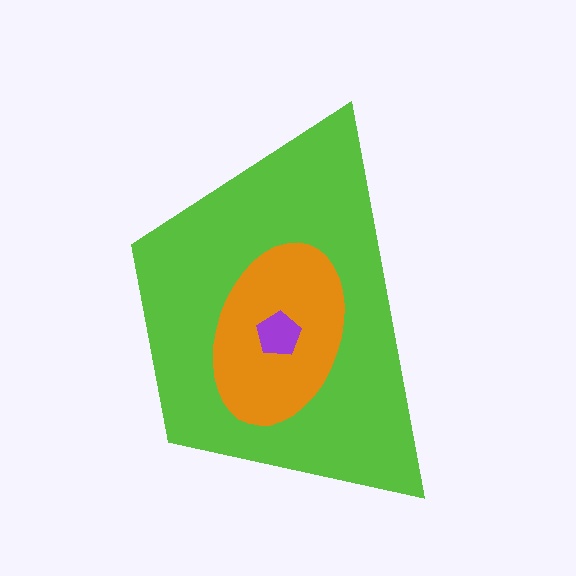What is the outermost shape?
The lime trapezoid.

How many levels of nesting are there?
3.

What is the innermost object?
The purple pentagon.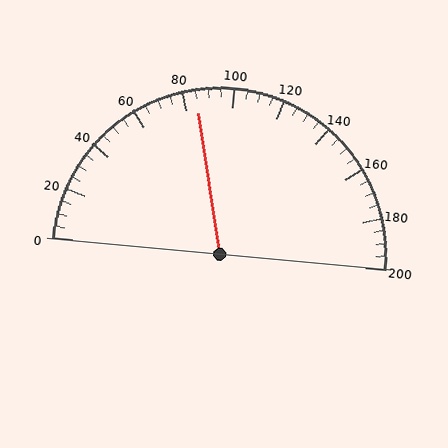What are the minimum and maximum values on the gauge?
The gauge ranges from 0 to 200.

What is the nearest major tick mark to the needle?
The nearest major tick mark is 80.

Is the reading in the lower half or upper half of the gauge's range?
The reading is in the lower half of the range (0 to 200).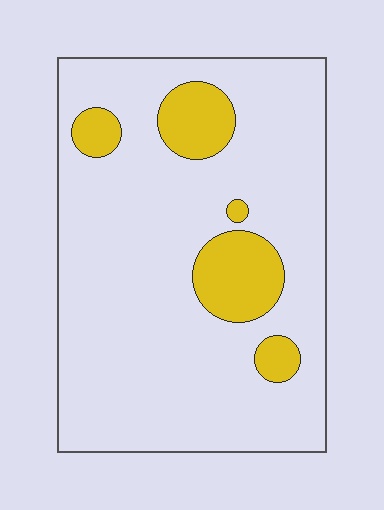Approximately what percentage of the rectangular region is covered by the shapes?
Approximately 15%.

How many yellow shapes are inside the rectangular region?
5.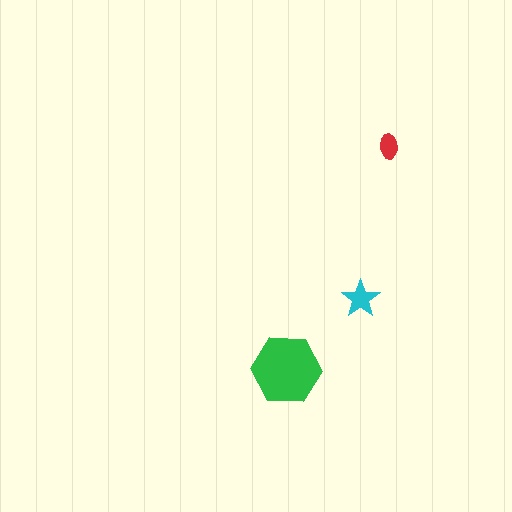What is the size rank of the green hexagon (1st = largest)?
1st.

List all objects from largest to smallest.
The green hexagon, the cyan star, the red ellipse.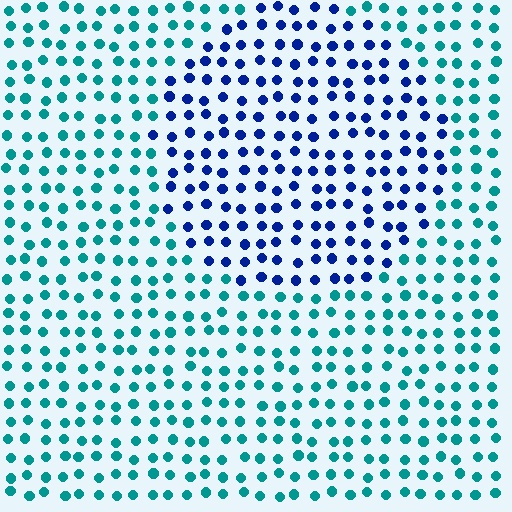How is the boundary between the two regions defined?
The boundary is defined purely by a slight shift in hue (about 50 degrees). Spacing, size, and orientation are identical on both sides.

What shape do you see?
I see a circle.